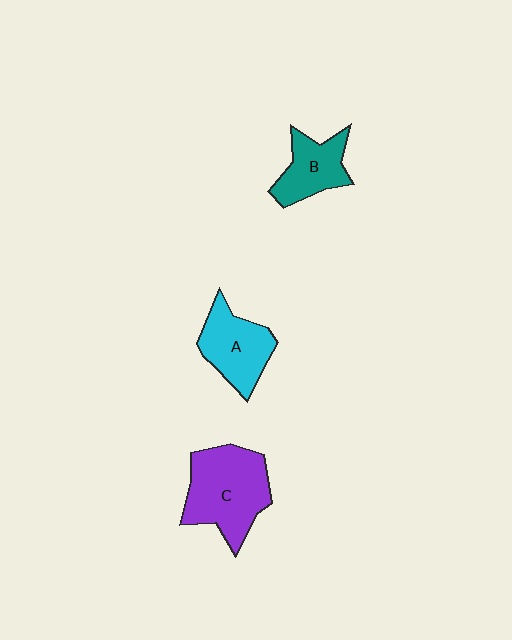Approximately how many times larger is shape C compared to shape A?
Approximately 1.4 times.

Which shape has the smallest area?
Shape B (teal).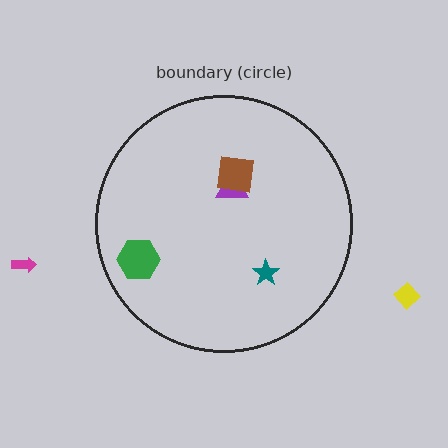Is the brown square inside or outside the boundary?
Inside.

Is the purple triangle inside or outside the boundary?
Inside.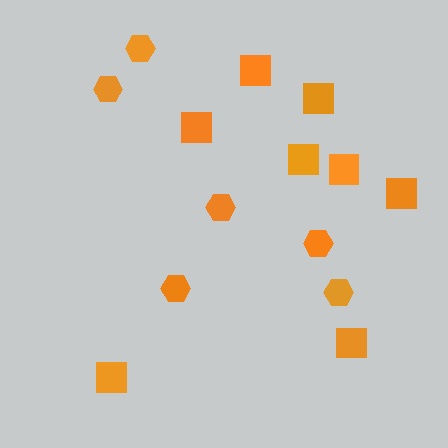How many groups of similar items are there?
There are 2 groups: one group of hexagons (6) and one group of squares (8).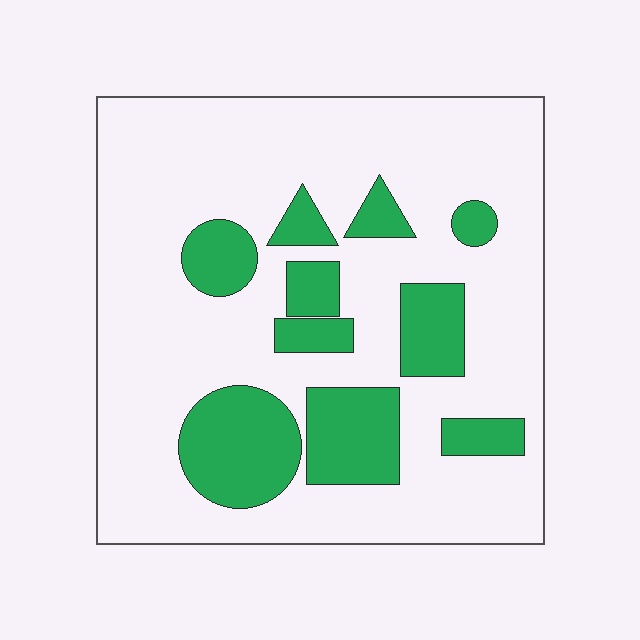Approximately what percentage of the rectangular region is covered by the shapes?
Approximately 25%.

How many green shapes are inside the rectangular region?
10.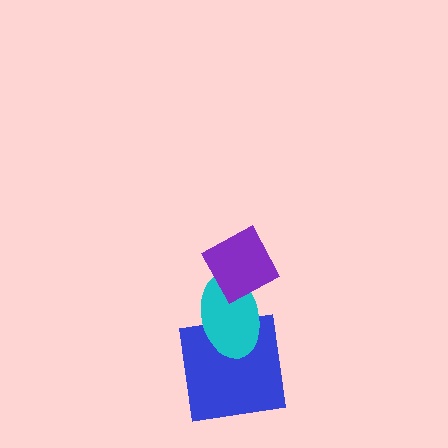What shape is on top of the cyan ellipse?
The purple diamond is on top of the cyan ellipse.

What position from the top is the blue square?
The blue square is 3rd from the top.